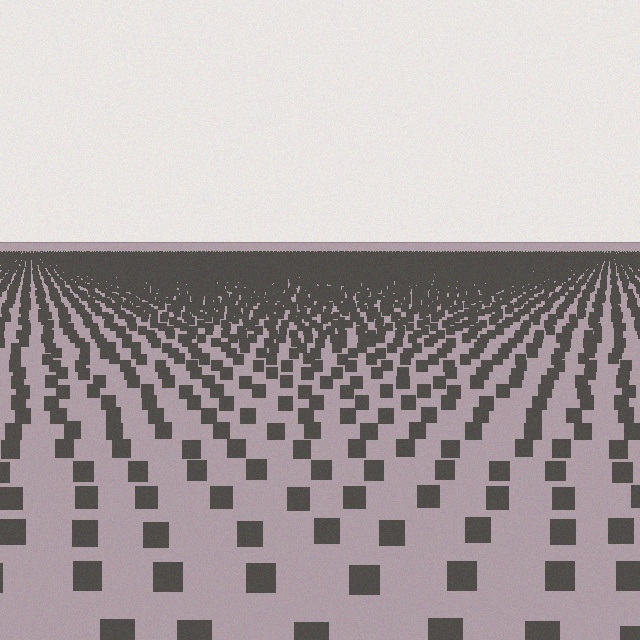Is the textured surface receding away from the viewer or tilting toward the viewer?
The surface is receding away from the viewer. Texture elements get smaller and denser toward the top.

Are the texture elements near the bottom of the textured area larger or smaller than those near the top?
Larger. Near the bottom, elements are closer to the viewer and appear at a bigger on-screen size.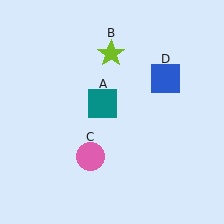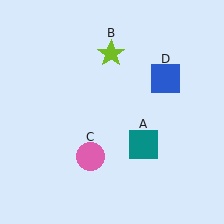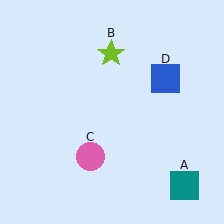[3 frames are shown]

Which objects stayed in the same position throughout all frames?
Lime star (object B) and pink circle (object C) and blue square (object D) remained stationary.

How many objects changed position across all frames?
1 object changed position: teal square (object A).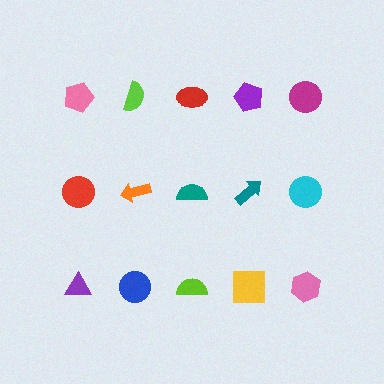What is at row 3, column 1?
A purple triangle.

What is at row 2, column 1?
A red circle.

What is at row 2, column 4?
A teal arrow.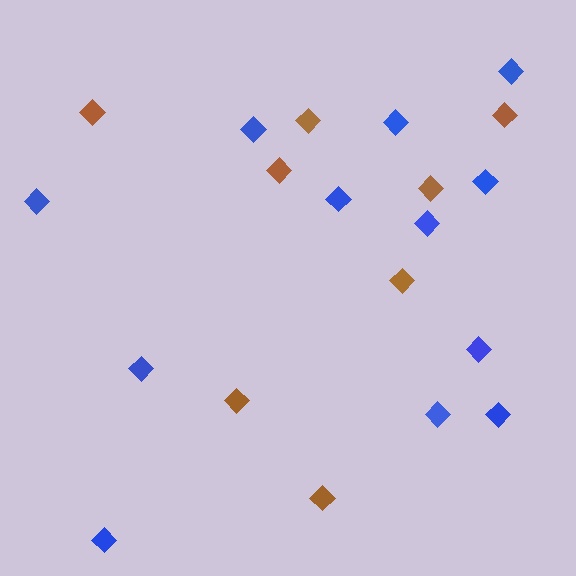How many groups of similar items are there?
There are 2 groups: one group of blue diamonds (12) and one group of brown diamonds (8).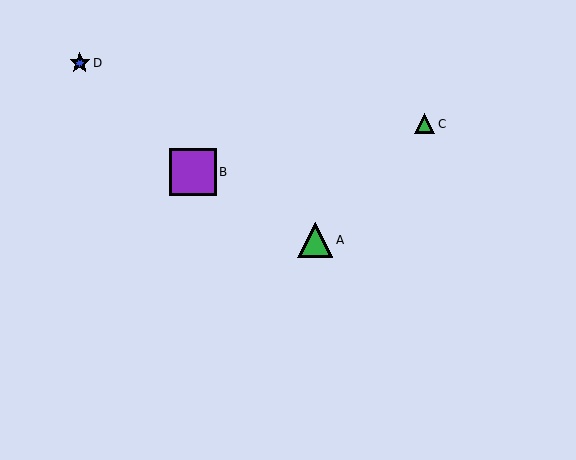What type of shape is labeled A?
Shape A is a green triangle.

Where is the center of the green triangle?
The center of the green triangle is at (315, 240).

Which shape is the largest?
The purple square (labeled B) is the largest.